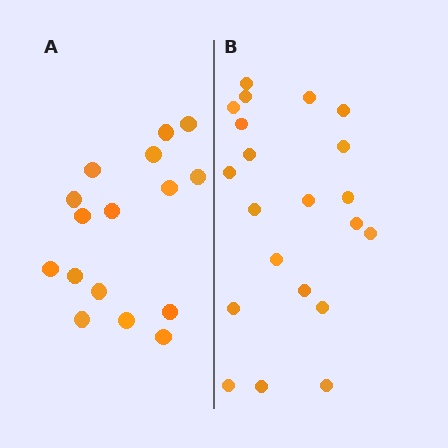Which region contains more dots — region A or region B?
Region B (the right region) has more dots.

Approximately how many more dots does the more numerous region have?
Region B has about 5 more dots than region A.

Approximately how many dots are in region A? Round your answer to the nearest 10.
About 20 dots. (The exact count is 16, which rounds to 20.)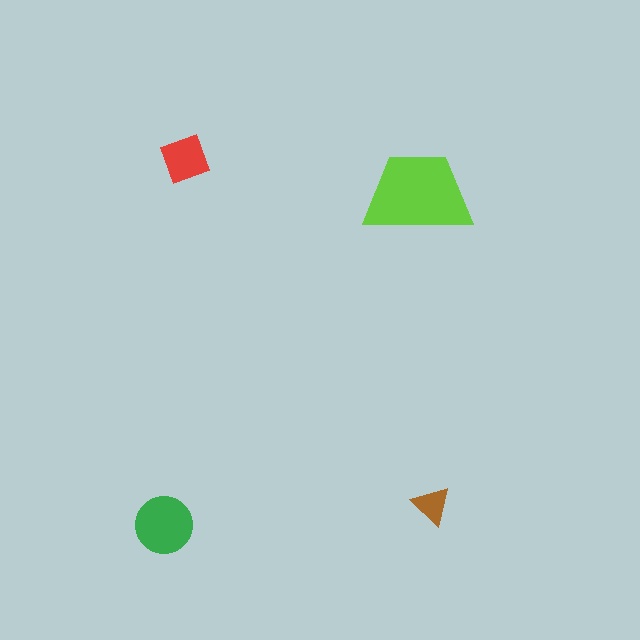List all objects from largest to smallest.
The lime trapezoid, the green circle, the red square, the brown triangle.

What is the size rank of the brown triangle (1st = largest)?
4th.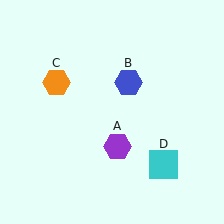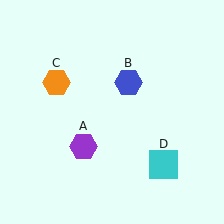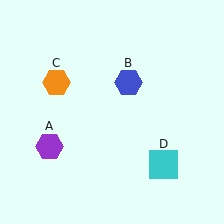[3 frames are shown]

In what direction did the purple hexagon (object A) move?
The purple hexagon (object A) moved left.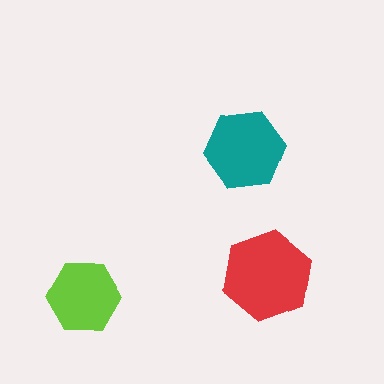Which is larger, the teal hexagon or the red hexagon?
The red one.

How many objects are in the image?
There are 3 objects in the image.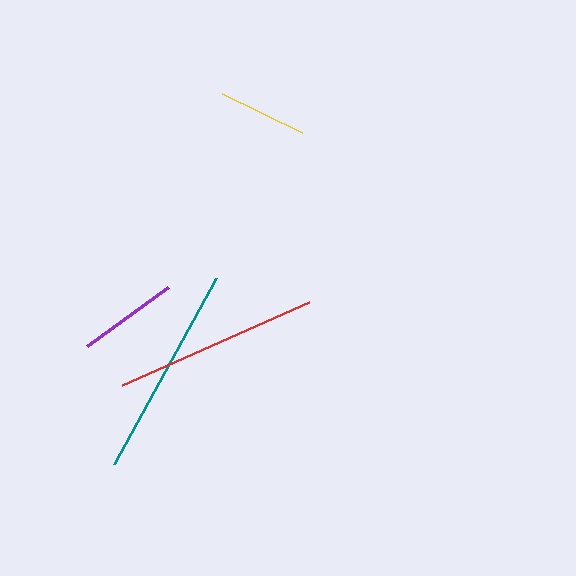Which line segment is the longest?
The teal line is the longest at approximately 212 pixels.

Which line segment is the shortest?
The yellow line is the shortest at approximately 90 pixels.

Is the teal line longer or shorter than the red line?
The teal line is longer than the red line.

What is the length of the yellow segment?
The yellow segment is approximately 90 pixels long.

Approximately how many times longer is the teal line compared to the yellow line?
The teal line is approximately 2.4 times the length of the yellow line.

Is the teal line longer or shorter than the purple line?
The teal line is longer than the purple line.